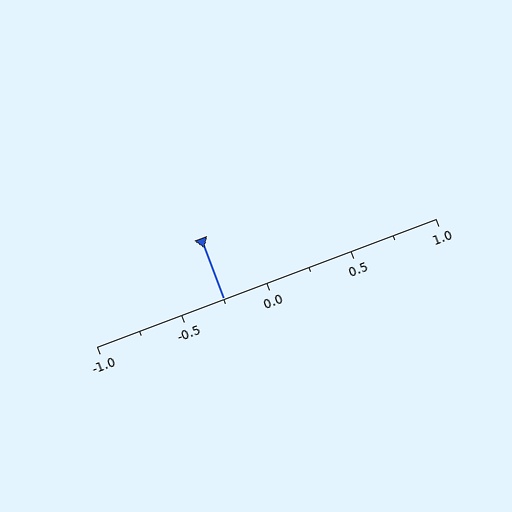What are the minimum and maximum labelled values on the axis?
The axis runs from -1.0 to 1.0.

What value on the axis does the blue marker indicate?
The marker indicates approximately -0.25.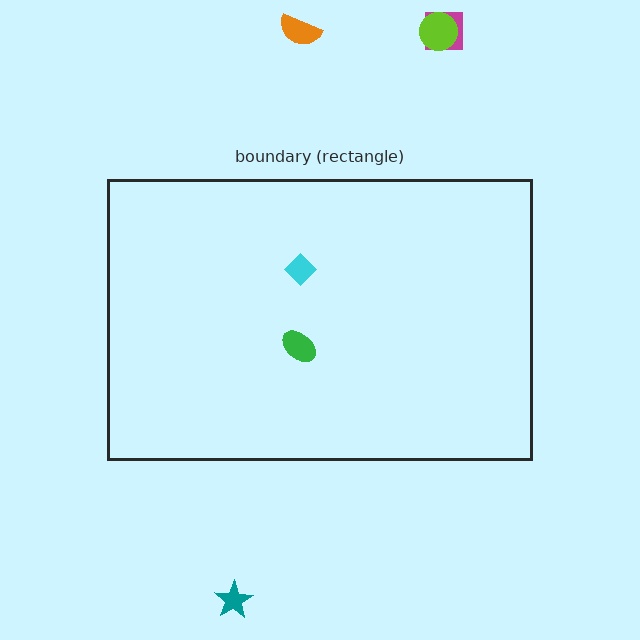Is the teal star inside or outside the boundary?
Outside.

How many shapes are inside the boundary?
2 inside, 4 outside.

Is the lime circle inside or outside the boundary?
Outside.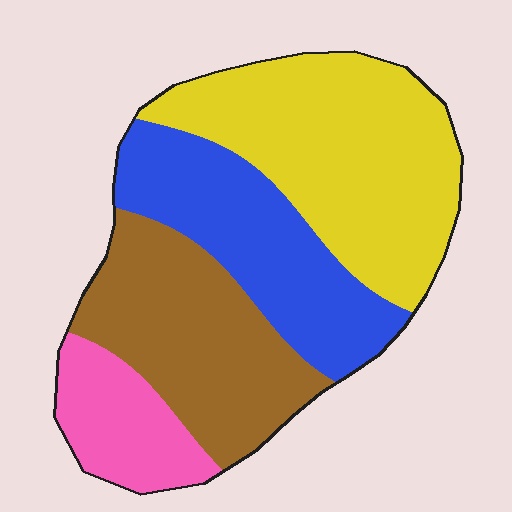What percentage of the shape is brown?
Brown covers around 25% of the shape.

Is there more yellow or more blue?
Yellow.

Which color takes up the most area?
Yellow, at roughly 35%.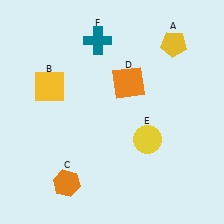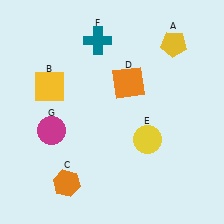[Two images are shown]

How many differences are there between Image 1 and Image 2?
There is 1 difference between the two images.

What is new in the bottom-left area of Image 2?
A magenta circle (G) was added in the bottom-left area of Image 2.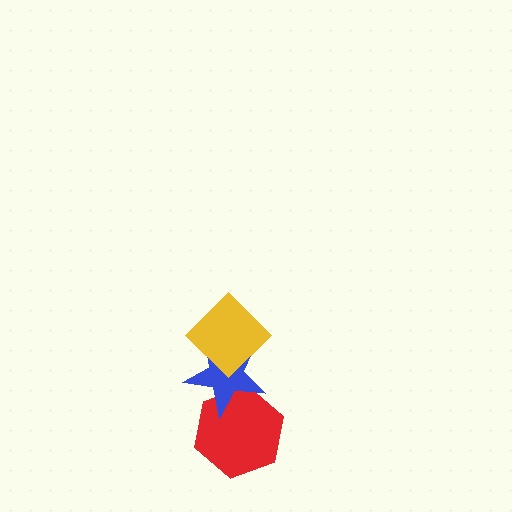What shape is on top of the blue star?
The yellow diamond is on top of the blue star.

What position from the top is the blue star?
The blue star is 2nd from the top.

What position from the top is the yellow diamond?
The yellow diamond is 1st from the top.